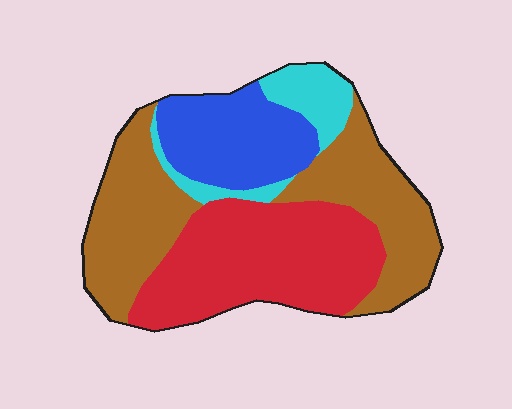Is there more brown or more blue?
Brown.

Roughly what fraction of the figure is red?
Red covers 34% of the figure.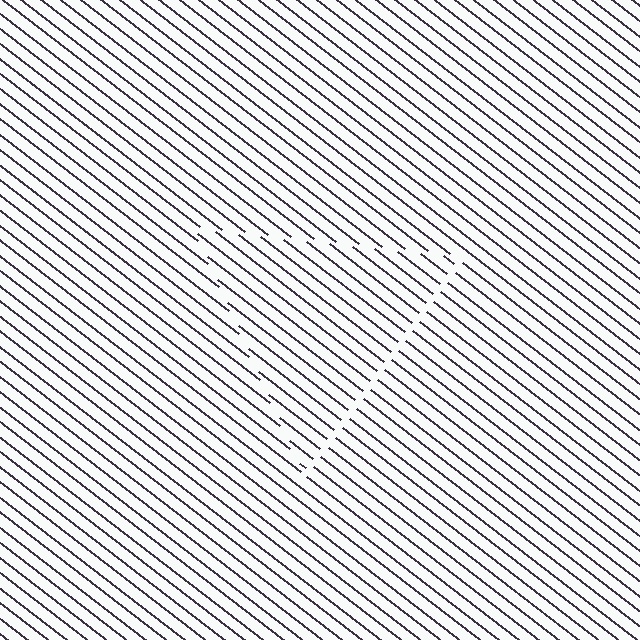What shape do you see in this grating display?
An illusory triangle. The interior of the shape contains the same grating, shifted by half a period — the contour is defined by the phase discontinuity where line-ends from the inner and outer gratings abut.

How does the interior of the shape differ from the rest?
The interior of the shape contains the same grating, shifted by half a period — the contour is defined by the phase discontinuity where line-ends from the inner and outer gratings abut.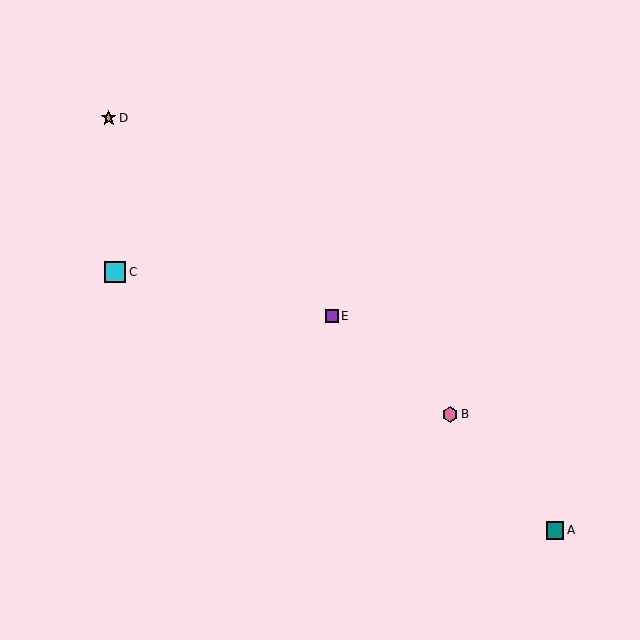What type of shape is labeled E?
Shape E is a purple square.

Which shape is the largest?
The cyan square (labeled C) is the largest.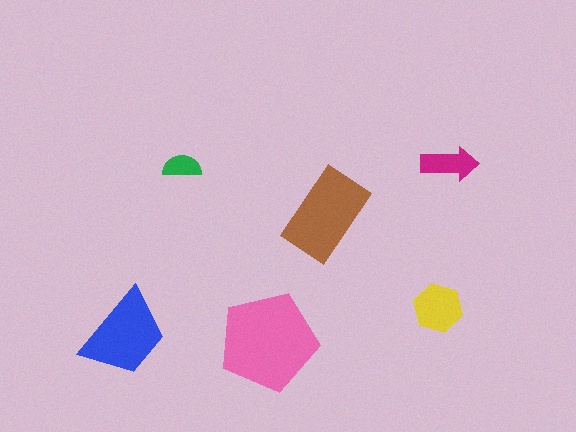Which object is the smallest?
The green semicircle.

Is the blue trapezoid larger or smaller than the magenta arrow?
Larger.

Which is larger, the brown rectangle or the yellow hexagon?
The brown rectangle.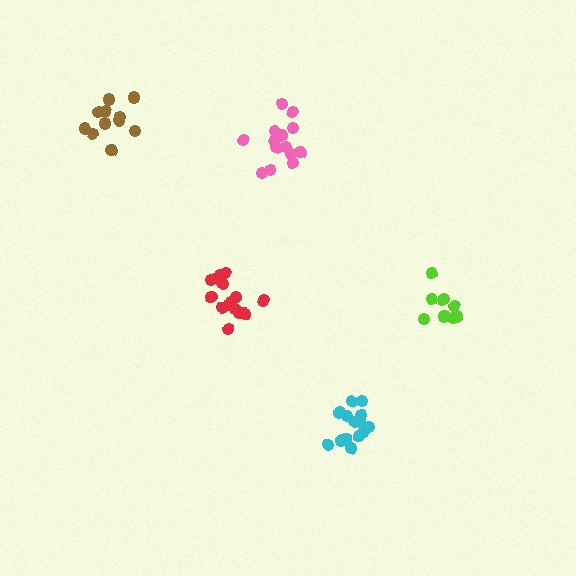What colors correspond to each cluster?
The clusters are colored: lime, red, brown, pink, cyan.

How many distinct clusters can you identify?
There are 5 distinct clusters.